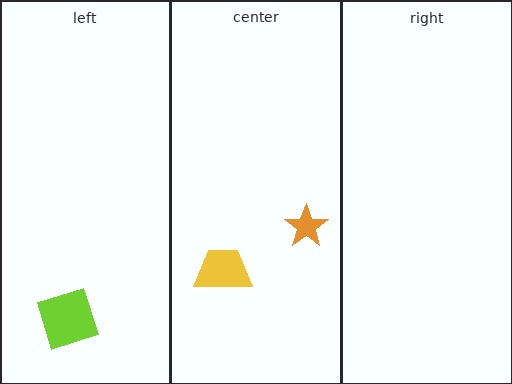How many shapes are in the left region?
1.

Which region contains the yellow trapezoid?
The center region.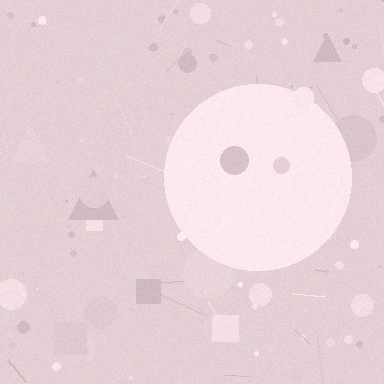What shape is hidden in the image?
A circle is hidden in the image.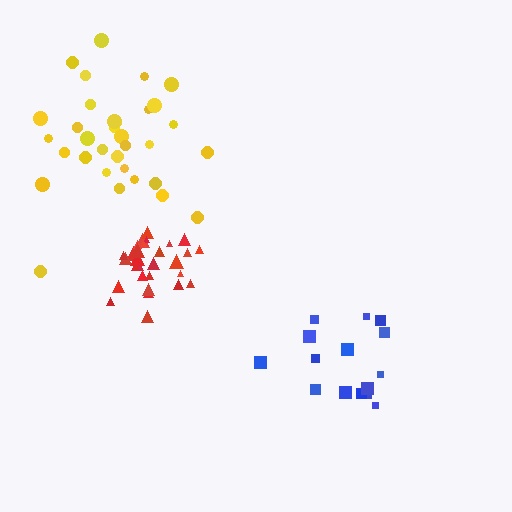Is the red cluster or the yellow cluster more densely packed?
Red.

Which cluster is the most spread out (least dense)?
Yellow.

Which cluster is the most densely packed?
Red.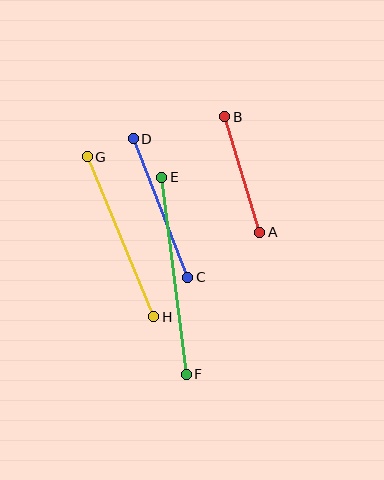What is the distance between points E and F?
The distance is approximately 198 pixels.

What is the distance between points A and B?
The distance is approximately 121 pixels.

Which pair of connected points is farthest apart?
Points E and F are farthest apart.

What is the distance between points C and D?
The distance is approximately 149 pixels.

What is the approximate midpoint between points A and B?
The midpoint is at approximately (242, 174) pixels.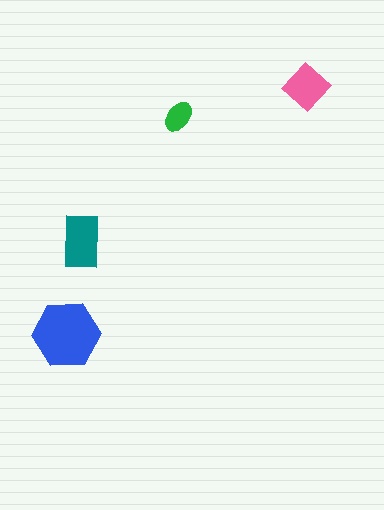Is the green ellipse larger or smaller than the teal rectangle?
Smaller.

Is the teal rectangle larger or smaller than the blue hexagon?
Smaller.